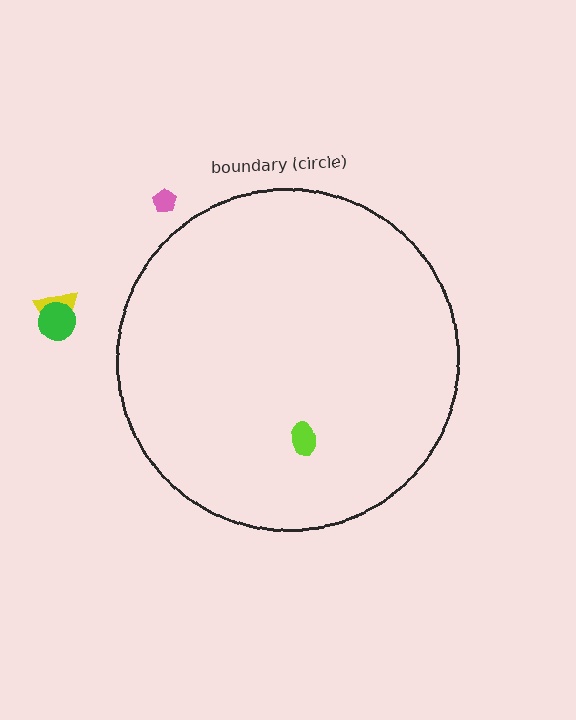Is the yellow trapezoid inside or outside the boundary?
Outside.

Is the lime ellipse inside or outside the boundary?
Inside.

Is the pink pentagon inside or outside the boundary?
Outside.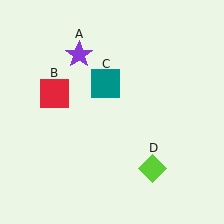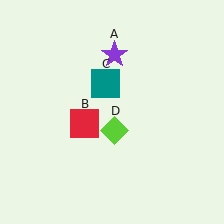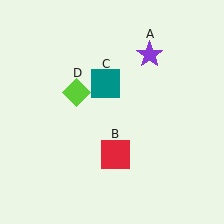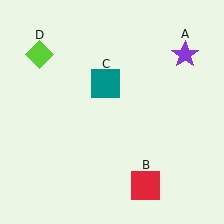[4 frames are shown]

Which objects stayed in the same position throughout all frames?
Teal square (object C) remained stationary.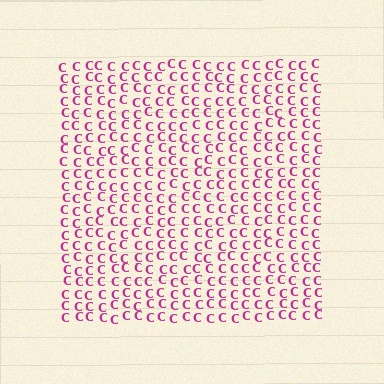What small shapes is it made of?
It is made of small letter C's.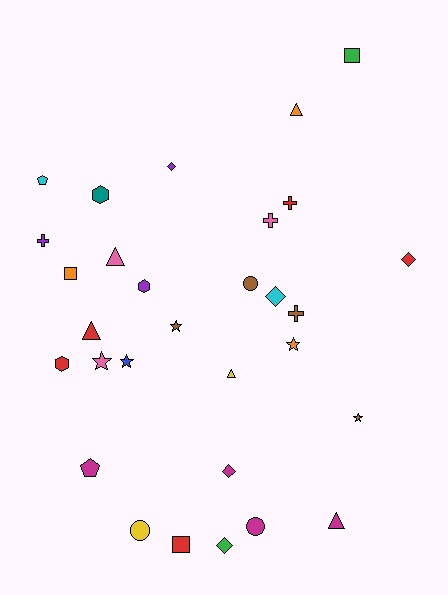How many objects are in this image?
There are 30 objects.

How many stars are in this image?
There are 5 stars.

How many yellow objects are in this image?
There are 2 yellow objects.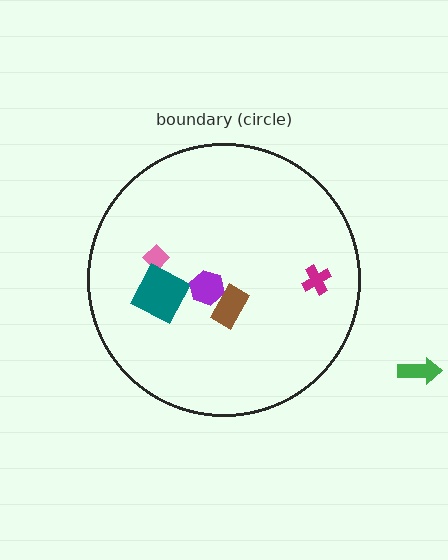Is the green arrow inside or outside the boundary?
Outside.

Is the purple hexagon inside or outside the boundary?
Inside.